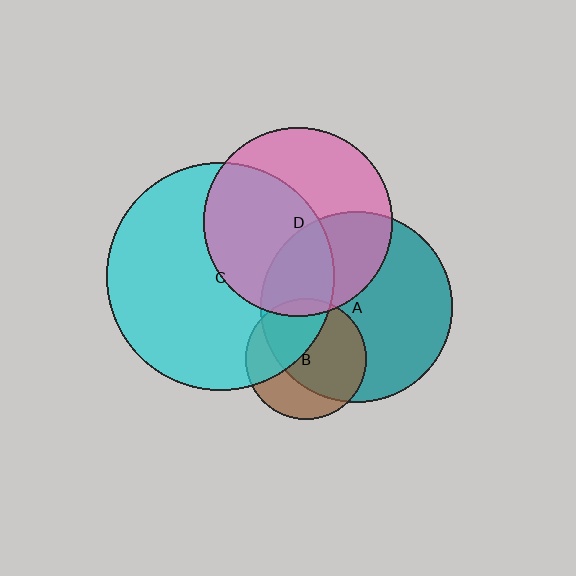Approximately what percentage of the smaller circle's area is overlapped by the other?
Approximately 40%.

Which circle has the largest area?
Circle C (cyan).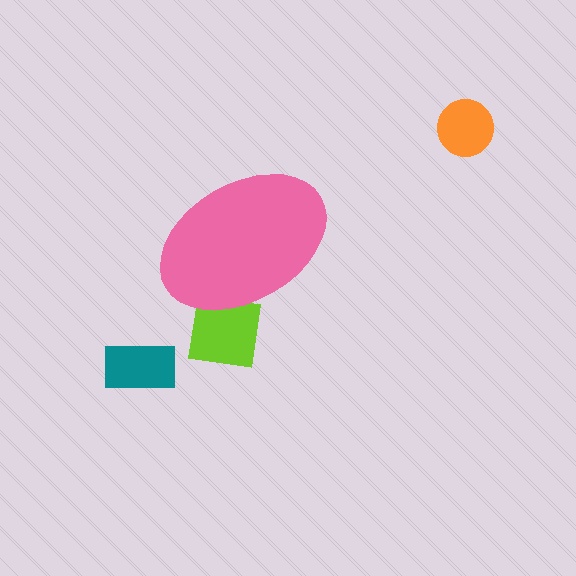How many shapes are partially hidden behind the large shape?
1 shape is partially hidden.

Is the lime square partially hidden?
Yes, the lime square is partially hidden behind the pink ellipse.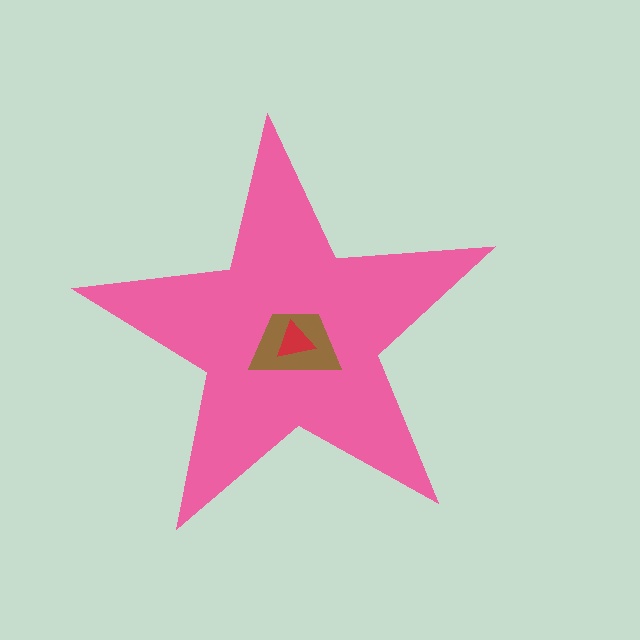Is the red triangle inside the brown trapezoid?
Yes.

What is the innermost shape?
The red triangle.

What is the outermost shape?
The pink star.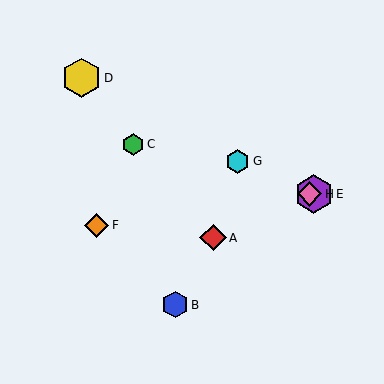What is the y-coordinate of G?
Object G is at y≈161.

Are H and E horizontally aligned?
Yes, both are at y≈194.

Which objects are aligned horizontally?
Objects E, H are aligned horizontally.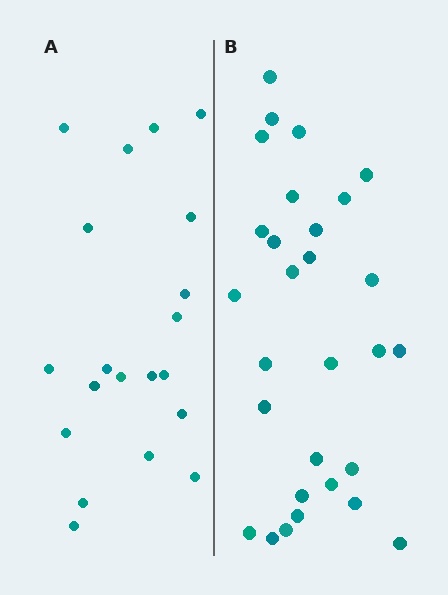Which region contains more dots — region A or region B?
Region B (the right region) has more dots.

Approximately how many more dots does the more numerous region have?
Region B has roughly 8 or so more dots than region A.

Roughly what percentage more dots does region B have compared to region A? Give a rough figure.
About 45% more.